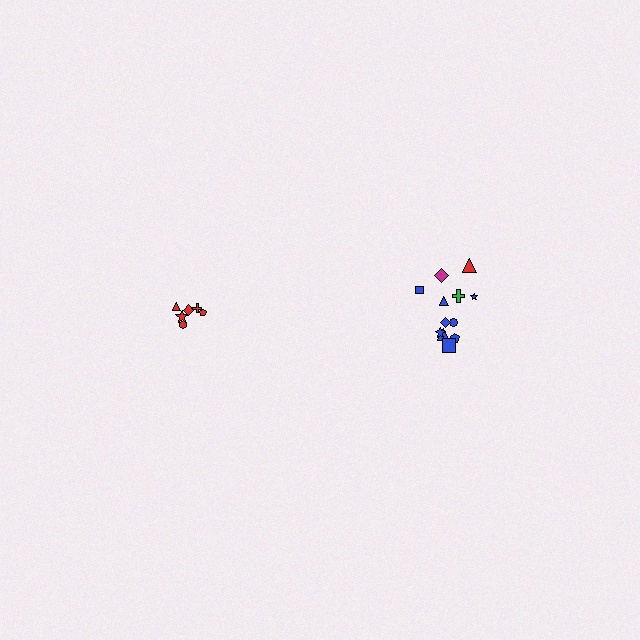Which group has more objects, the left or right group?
The right group.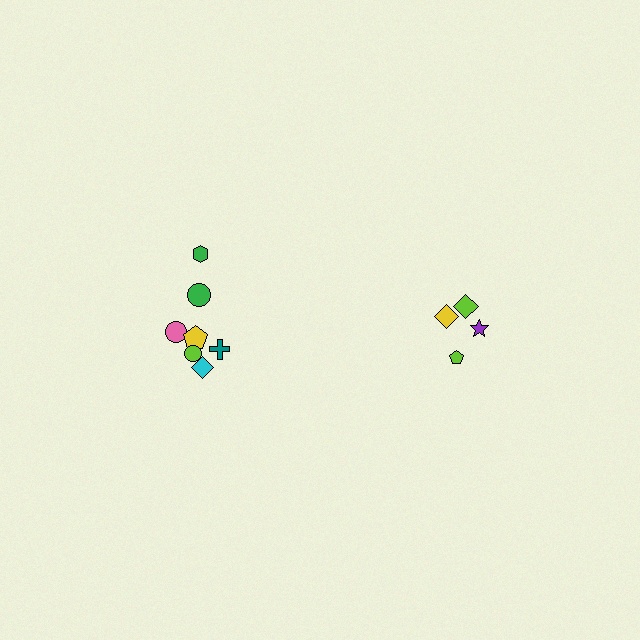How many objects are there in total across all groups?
There are 11 objects.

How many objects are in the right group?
There are 4 objects.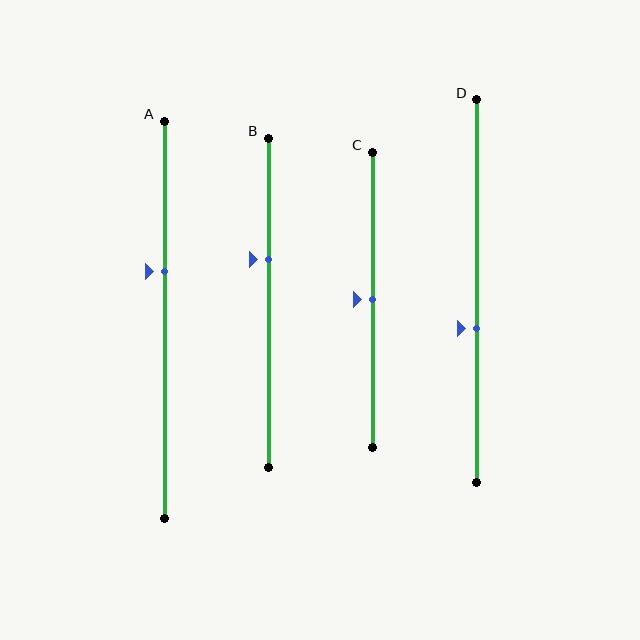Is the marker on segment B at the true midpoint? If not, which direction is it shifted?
No, the marker on segment B is shifted upward by about 13% of the segment length.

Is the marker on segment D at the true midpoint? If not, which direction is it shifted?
No, the marker on segment D is shifted downward by about 10% of the segment length.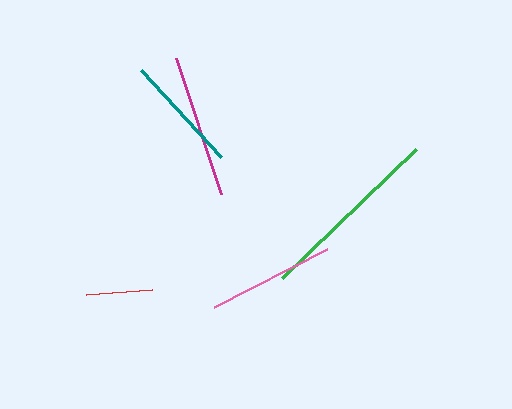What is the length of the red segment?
The red segment is approximately 67 pixels long.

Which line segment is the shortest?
The red line is the shortest at approximately 67 pixels.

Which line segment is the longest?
The green line is the longest at approximately 186 pixels.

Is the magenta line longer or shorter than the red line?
The magenta line is longer than the red line.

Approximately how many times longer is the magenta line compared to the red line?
The magenta line is approximately 2.1 times the length of the red line.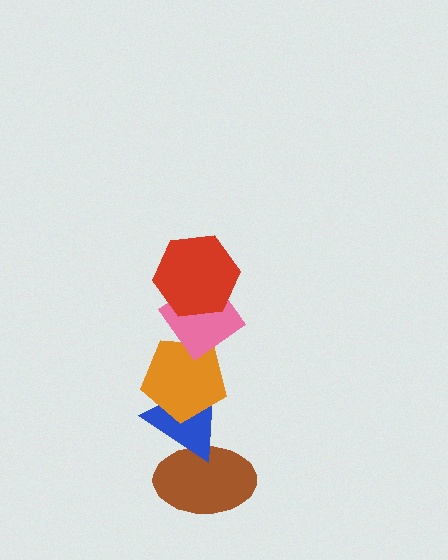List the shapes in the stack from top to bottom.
From top to bottom: the red hexagon, the pink diamond, the orange pentagon, the blue triangle, the brown ellipse.